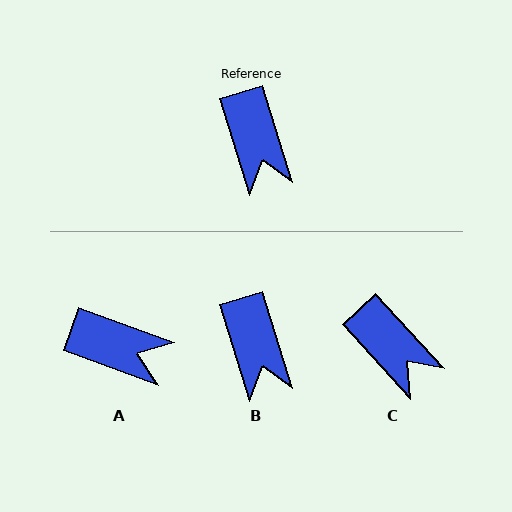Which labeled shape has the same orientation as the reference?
B.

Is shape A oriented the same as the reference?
No, it is off by about 52 degrees.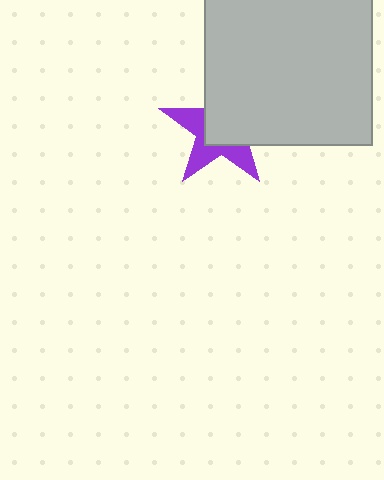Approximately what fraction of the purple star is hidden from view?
Roughly 57% of the purple star is hidden behind the light gray rectangle.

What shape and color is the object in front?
The object in front is a light gray rectangle.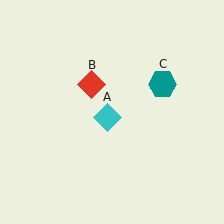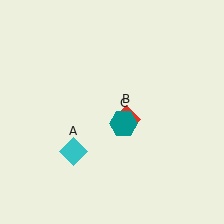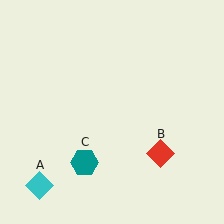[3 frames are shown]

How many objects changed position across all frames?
3 objects changed position: cyan diamond (object A), red diamond (object B), teal hexagon (object C).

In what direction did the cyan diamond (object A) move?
The cyan diamond (object A) moved down and to the left.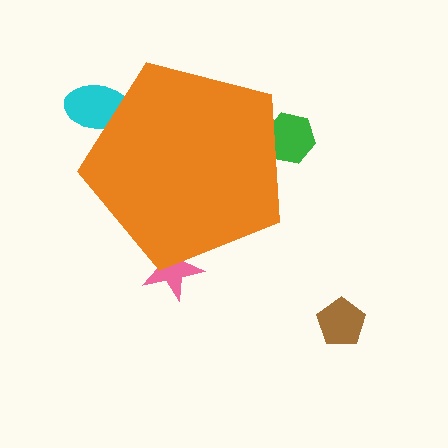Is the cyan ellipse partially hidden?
Yes, the cyan ellipse is partially hidden behind the orange pentagon.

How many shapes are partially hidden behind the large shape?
3 shapes are partially hidden.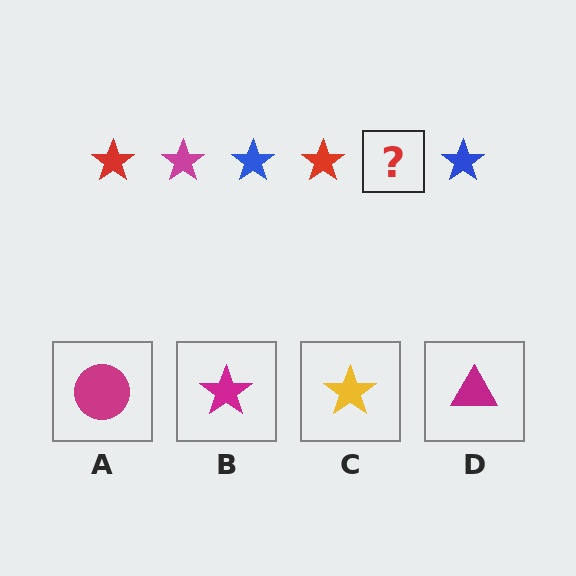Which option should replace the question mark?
Option B.